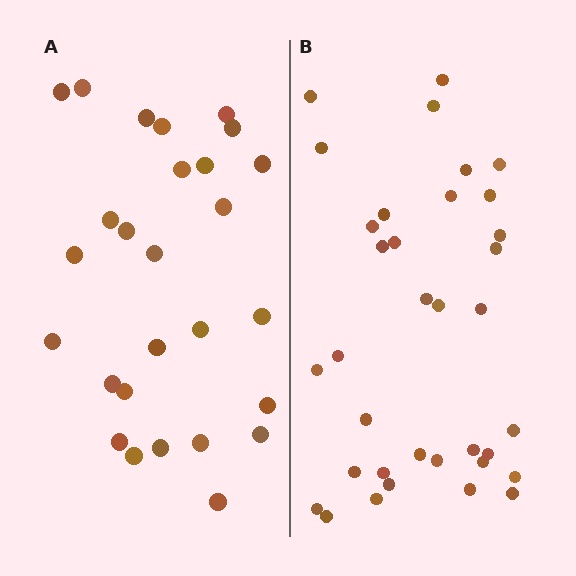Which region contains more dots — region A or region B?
Region B (the right region) has more dots.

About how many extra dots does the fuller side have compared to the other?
Region B has roughly 8 or so more dots than region A.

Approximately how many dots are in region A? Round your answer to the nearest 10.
About 30 dots. (The exact count is 27, which rounds to 30.)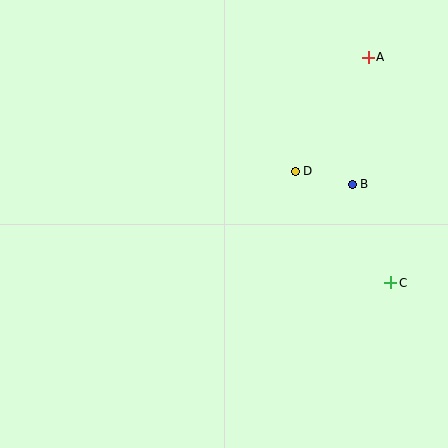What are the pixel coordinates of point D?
Point D is at (295, 171).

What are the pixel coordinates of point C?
Point C is at (391, 283).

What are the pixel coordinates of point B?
Point B is at (352, 184).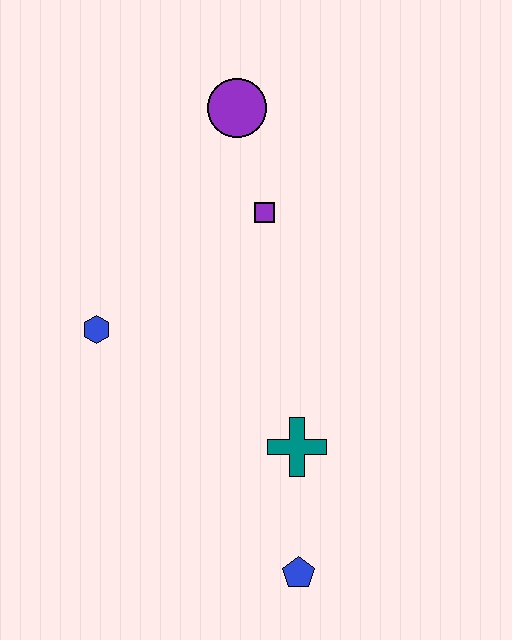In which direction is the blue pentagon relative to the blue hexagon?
The blue pentagon is below the blue hexagon.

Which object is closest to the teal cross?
The blue pentagon is closest to the teal cross.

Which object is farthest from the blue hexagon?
The blue pentagon is farthest from the blue hexagon.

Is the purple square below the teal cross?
No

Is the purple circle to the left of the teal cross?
Yes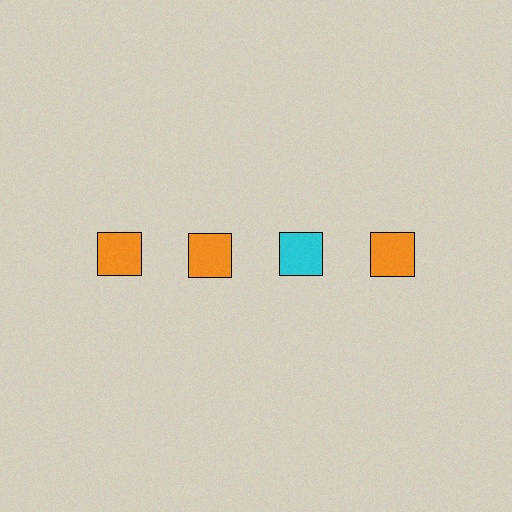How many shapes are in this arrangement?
There are 4 shapes arranged in a grid pattern.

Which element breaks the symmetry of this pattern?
The cyan square in the top row, center column breaks the symmetry. All other shapes are orange squares.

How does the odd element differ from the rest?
It has a different color: cyan instead of orange.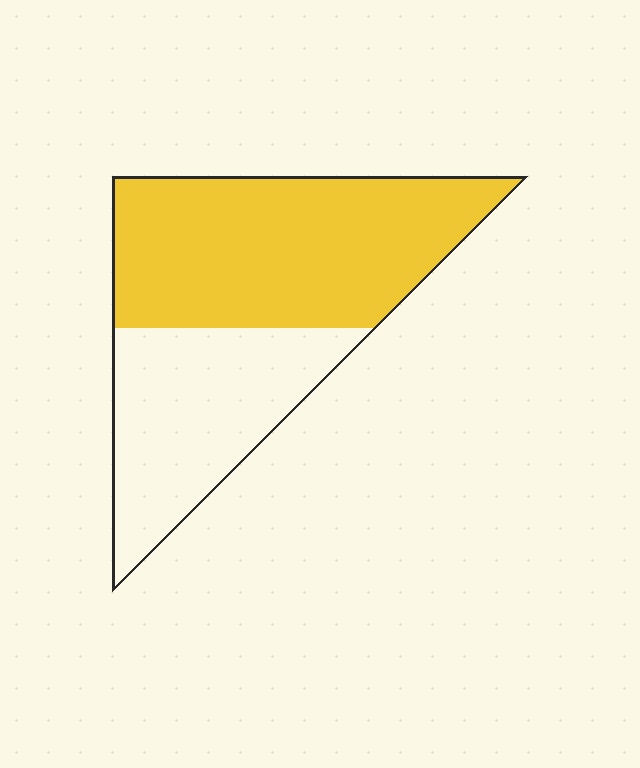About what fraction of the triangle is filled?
About three fifths (3/5).